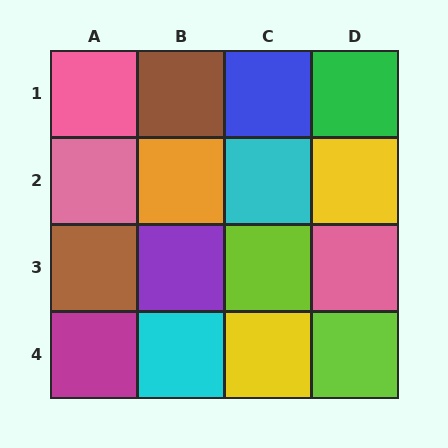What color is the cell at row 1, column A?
Pink.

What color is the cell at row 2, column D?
Yellow.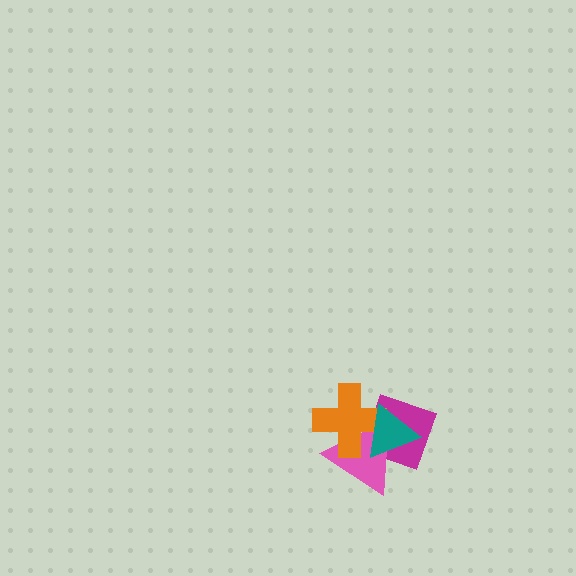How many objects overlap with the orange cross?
3 objects overlap with the orange cross.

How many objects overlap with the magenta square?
3 objects overlap with the magenta square.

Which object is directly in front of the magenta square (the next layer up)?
The pink triangle is directly in front of the magenta square.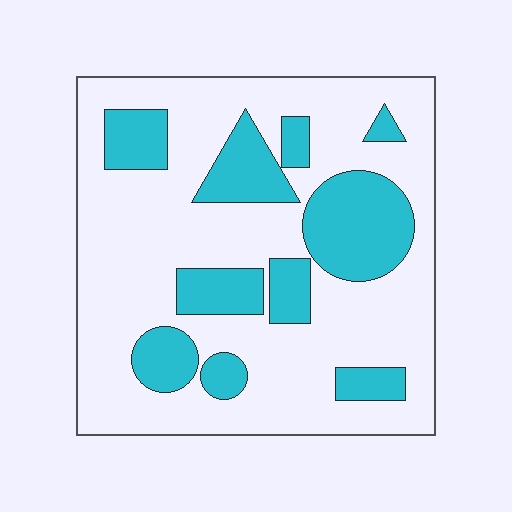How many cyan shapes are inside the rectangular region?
10.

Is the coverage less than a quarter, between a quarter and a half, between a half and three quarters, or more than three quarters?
Between a quarter and a half.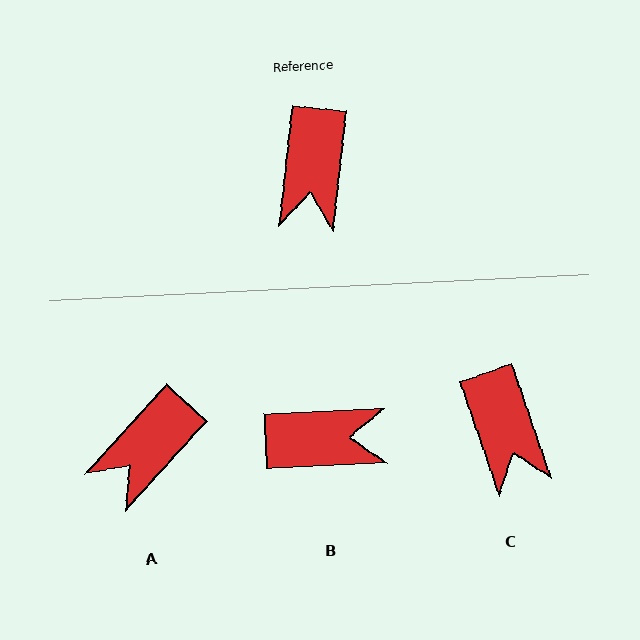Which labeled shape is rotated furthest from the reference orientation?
B, about 98 degrees away.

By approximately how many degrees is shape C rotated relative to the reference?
Approximately 25 degrees counter-clockwise.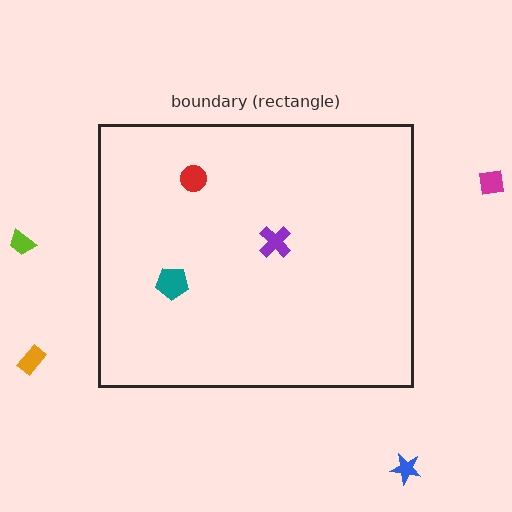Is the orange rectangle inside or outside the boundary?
Outside.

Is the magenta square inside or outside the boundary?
Outside.